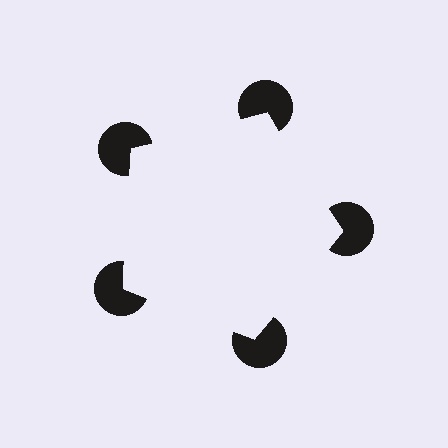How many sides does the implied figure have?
5 sides.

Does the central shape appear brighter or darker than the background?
It typically appears slightly brighter than the background, even though no actual brightness change is drawn.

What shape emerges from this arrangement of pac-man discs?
An illusory pentagon — its edges are inferred from the aligned wedge cuts in the pac-man discs, not physically drawn.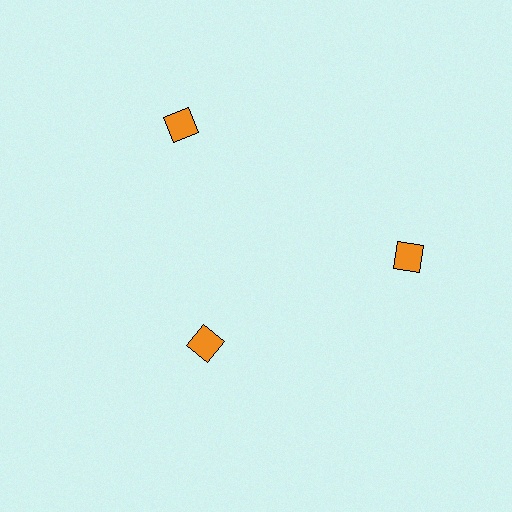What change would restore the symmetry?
The symmetry would be restored by moving it outward, back onto the ring so that all 3 diamonds sit at equal angles and equal distance from the center.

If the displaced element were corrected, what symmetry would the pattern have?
It would have 3-fold rotational symmetry — the pattern would map onto itself every 120 degrees.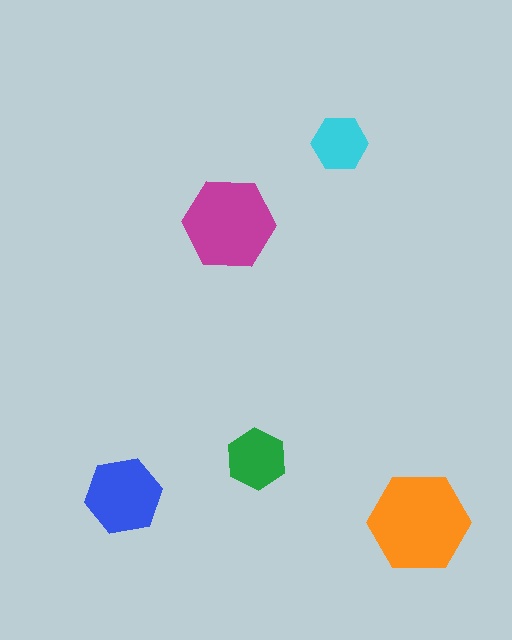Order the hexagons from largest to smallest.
the orange one, the magenta one, the blue one, the green one, the cyan one.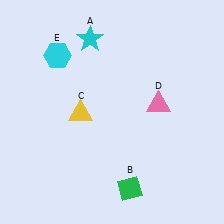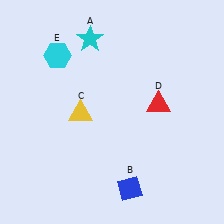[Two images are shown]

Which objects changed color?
B changed from green to blue. D changed from pink to red.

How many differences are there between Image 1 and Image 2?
There are 2 differences between the two images.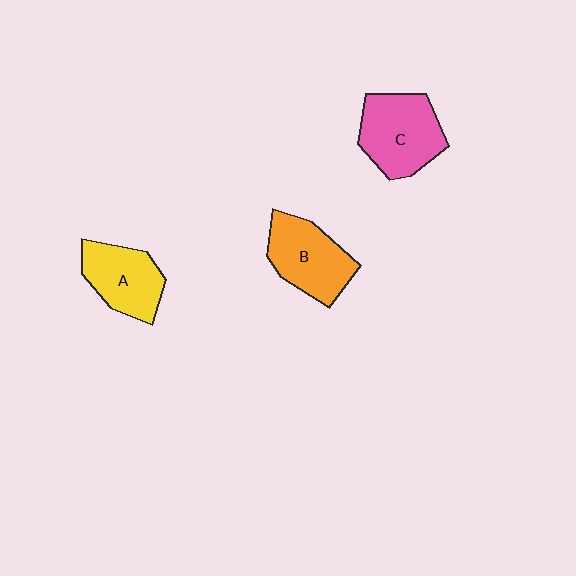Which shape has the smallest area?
Shape A (yellow).